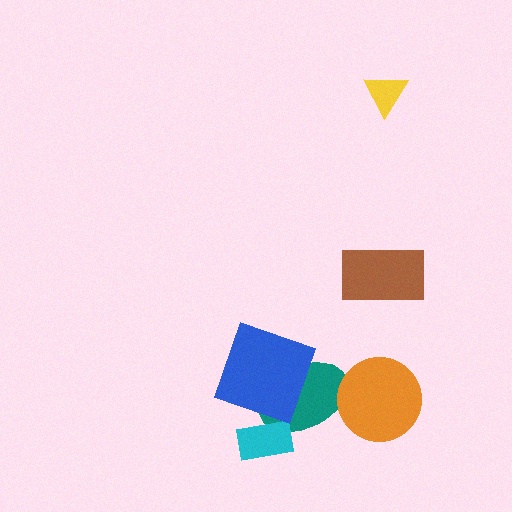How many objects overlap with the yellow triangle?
0 objects overlap with the yellow triangle.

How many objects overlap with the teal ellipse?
3 objects overlap with the teal ellipse.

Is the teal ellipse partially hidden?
Yes, it is partially covered by another shape.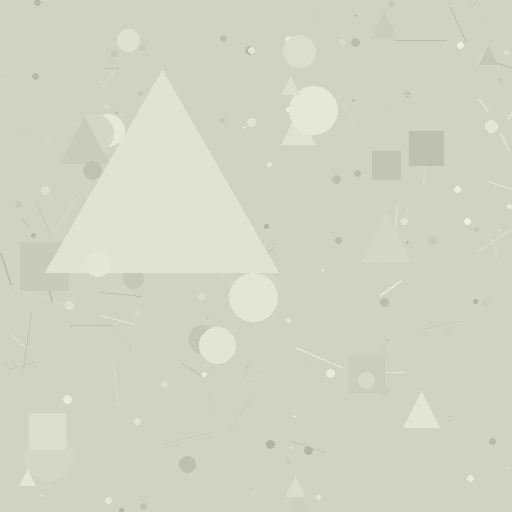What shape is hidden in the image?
A triangle is hidden in the image.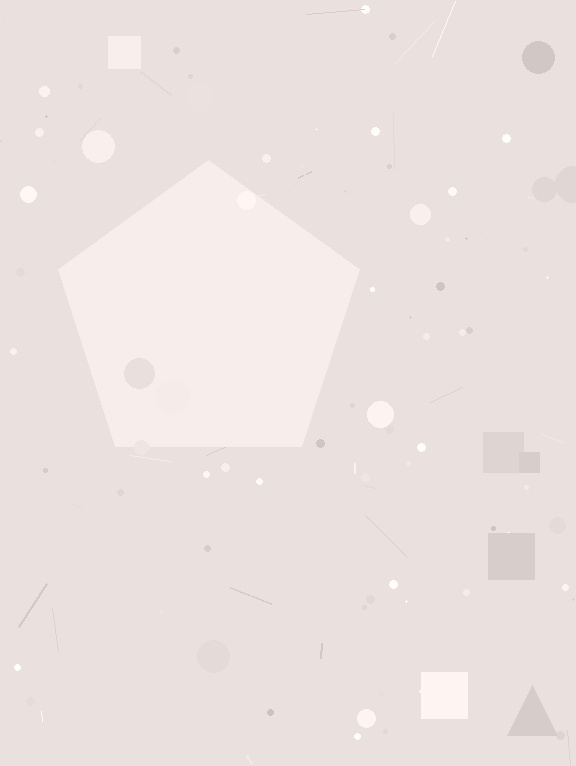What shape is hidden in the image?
A pentagon is hidden in the image.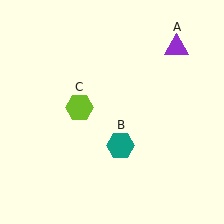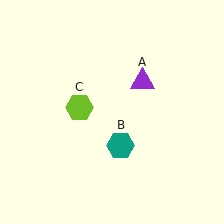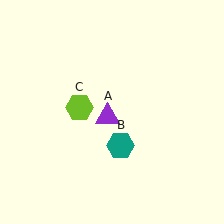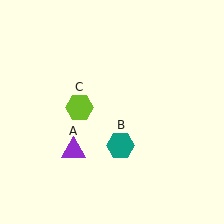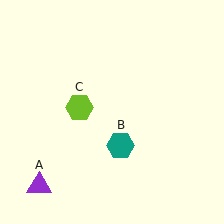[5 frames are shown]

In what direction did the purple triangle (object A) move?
The purple triangle (object A) moved down and to the left.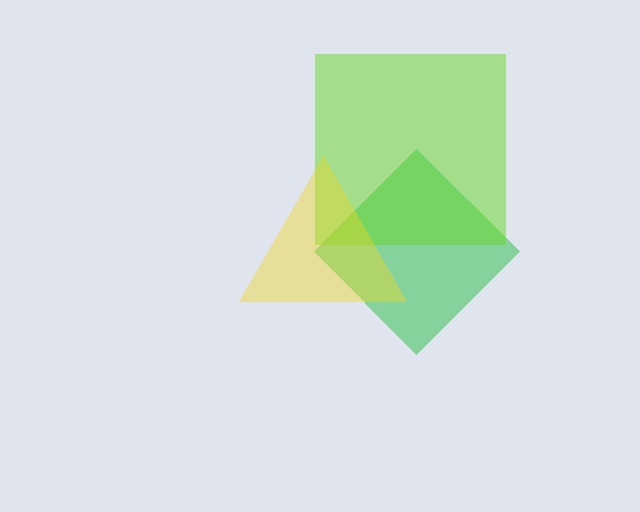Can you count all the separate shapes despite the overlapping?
Yes, there are 3 separate shapes.